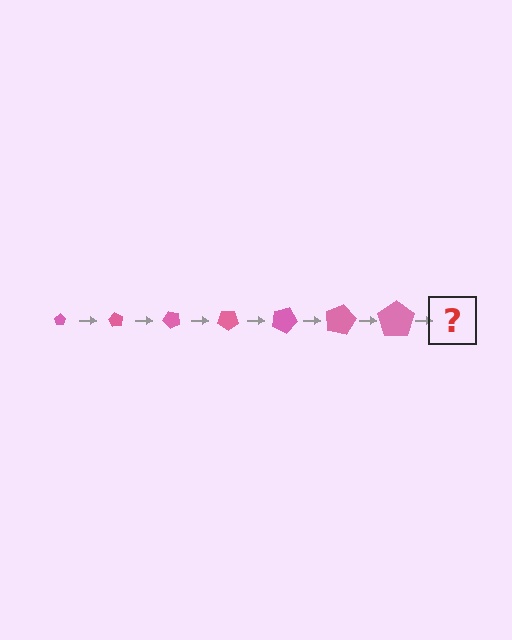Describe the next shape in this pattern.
It should be a pentagon, larger than the previous one and rotated 420 degrees from the start.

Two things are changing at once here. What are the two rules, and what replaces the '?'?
The two rules are that the pentagon grows larger each step and it rotates 60 degrees each step. The '?' should be a pentagon, larger than the previous one and rotated 420 degrees from the start.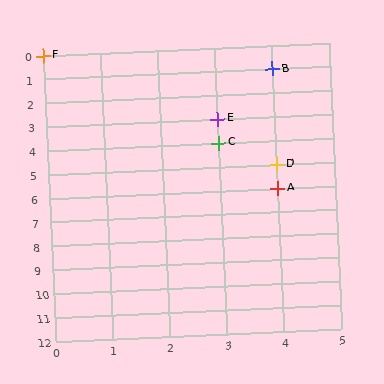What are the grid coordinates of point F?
Point F is at grid coordinates (0, 0).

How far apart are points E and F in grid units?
Points E and F are 3 columns and 3 rows apart (about 4.2 grid units diagonally).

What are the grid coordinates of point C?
Point C is at grid coordinates (3, 4).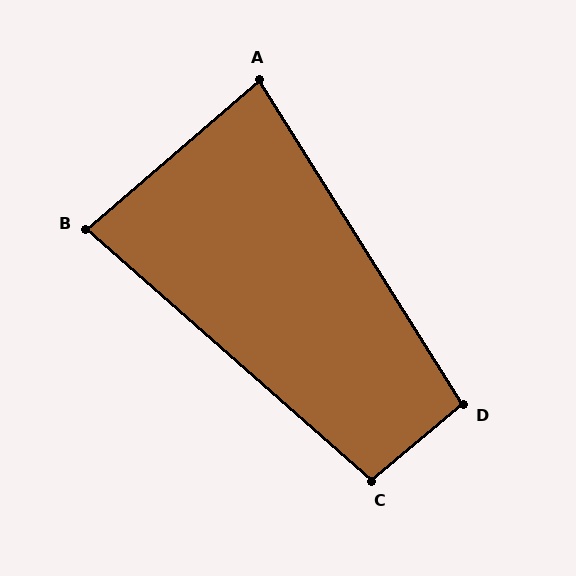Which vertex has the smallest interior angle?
A, at approximately 81 degrees.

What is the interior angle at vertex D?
Approximately 98 degrees (obtuse).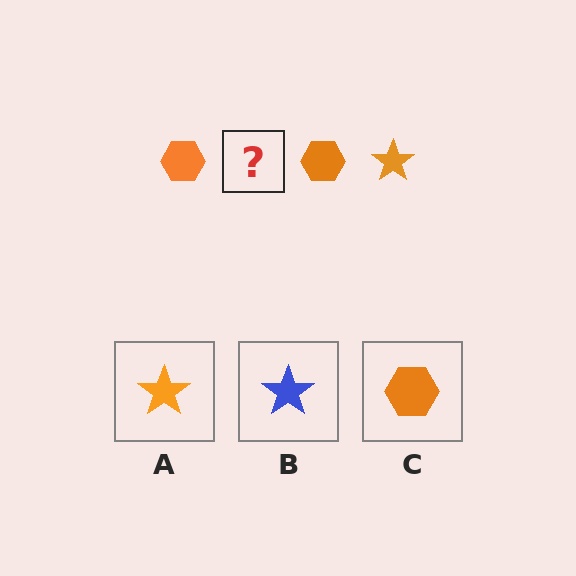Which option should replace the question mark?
Option A.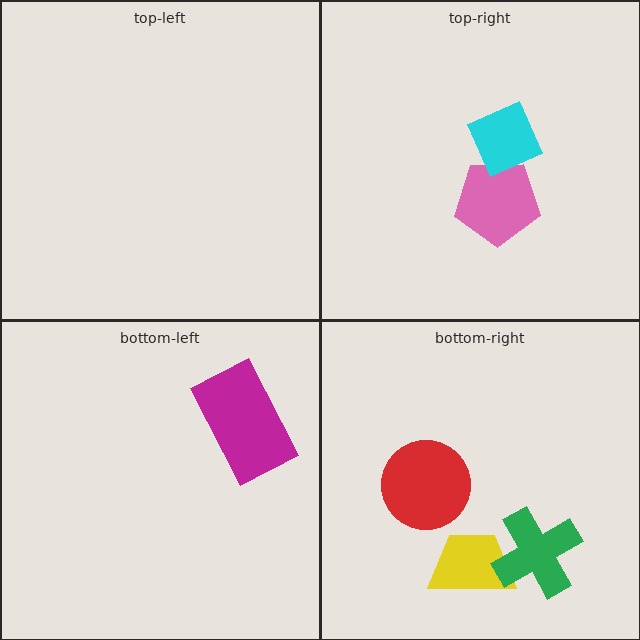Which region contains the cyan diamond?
The top-right region.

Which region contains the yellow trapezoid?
The bottom-right region.